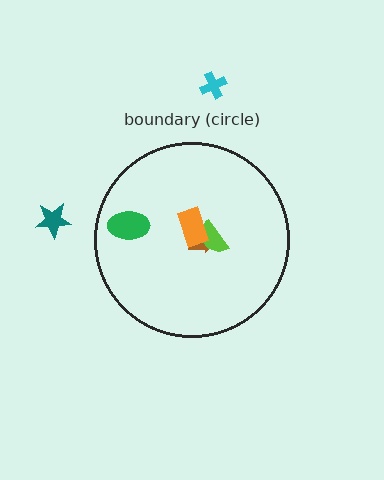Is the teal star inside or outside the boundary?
Outside.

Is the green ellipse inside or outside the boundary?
Inside.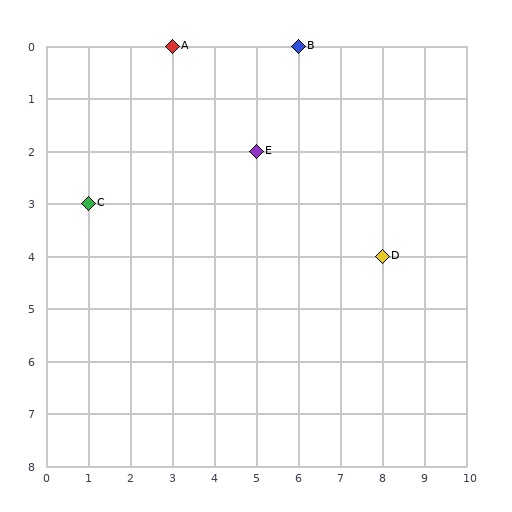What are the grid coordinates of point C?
Point C is at grid coordinates (1, 3).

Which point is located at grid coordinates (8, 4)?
Point D is at (8, 4).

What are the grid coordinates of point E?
Point E is at grid coordinates (5, 2).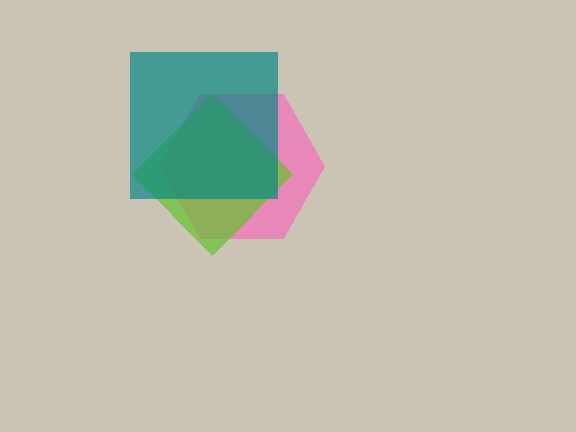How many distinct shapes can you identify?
There are 3 distinct shapes: a pink hexagon, a lime diamond, a teal square.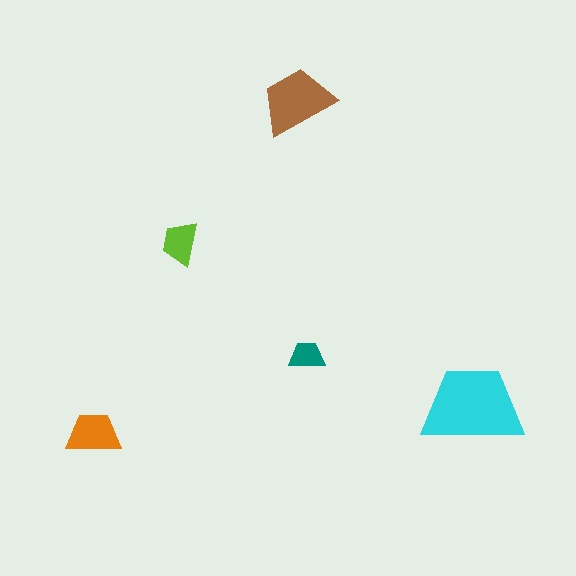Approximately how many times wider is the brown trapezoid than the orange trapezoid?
About 1.5 times wider.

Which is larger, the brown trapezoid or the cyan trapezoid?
The cyan one.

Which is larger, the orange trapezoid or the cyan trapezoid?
The cyan one.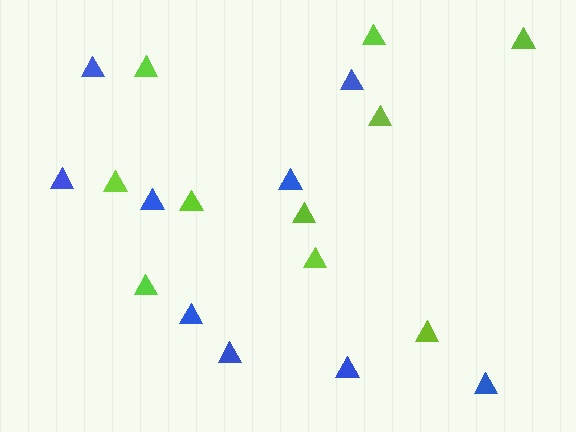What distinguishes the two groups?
There are 2 groups: one group of blue triangles (9) and one group of lime triangles (10).